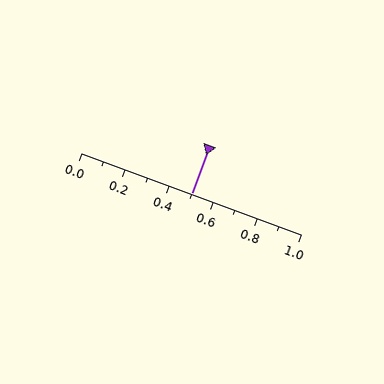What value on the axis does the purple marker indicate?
The marker indicates approximately 0.5.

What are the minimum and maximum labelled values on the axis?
The axis runs from 0.0 to 1.0.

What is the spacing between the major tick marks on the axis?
The major ticks are spaced 0.2 apart.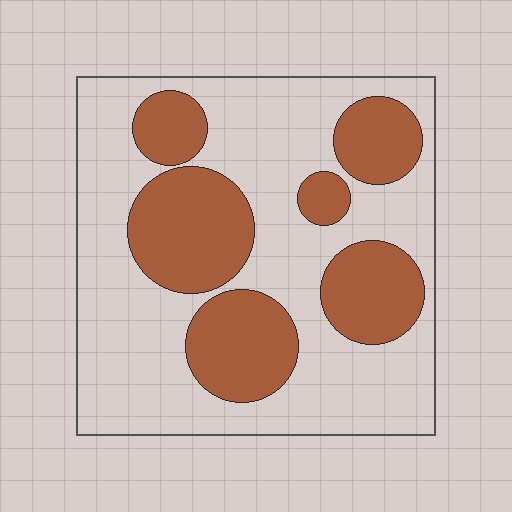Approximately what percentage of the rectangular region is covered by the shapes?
Approximately 35%.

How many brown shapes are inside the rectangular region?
6.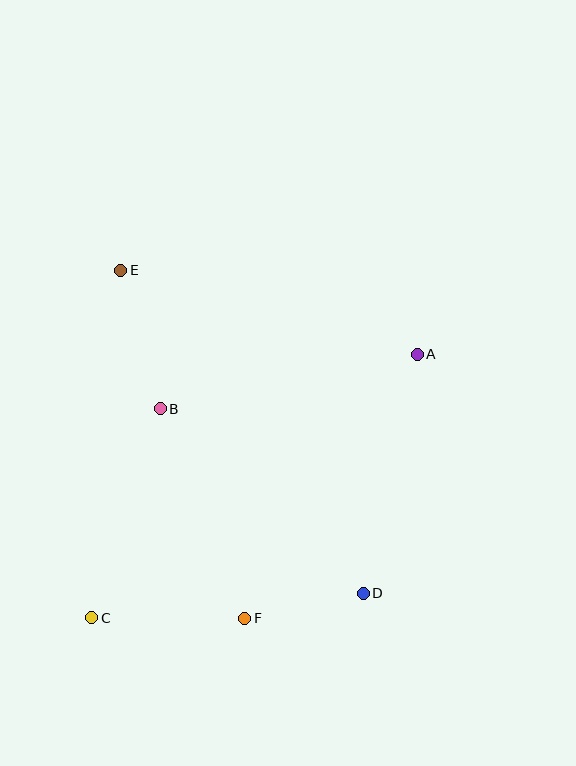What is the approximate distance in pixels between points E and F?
The distance between E and F is approximately 369 pixels.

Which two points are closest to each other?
Points D and F are closest to each other.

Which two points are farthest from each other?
Points A and C are farthest from each other.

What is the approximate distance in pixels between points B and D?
The distance between B and D is approximately 274 pixels.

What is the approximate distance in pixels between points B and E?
The distance between B and E is approximately 144 pixels.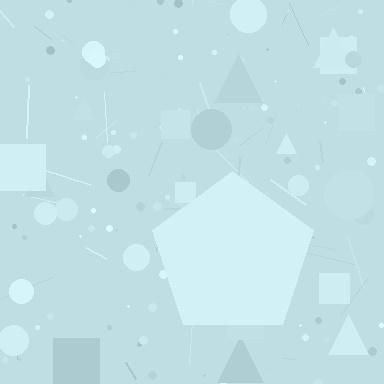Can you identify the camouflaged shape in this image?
The camouflaged shape is a pentagon.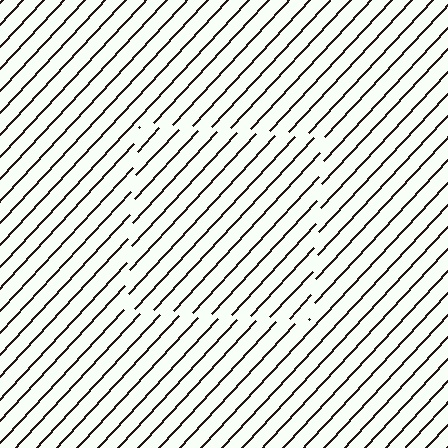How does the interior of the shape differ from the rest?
The interior of the shape contains the same grating, shifted by half a period — the contour is defined by the phase discontinuity where line-ends from the inner and outer gratings abut.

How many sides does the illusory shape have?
4 sides — the line-ends trace a square.